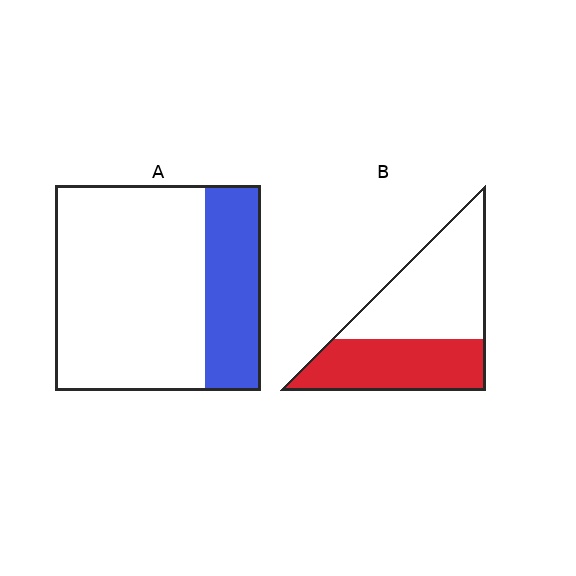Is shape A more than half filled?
No.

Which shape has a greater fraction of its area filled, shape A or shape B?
Shape B.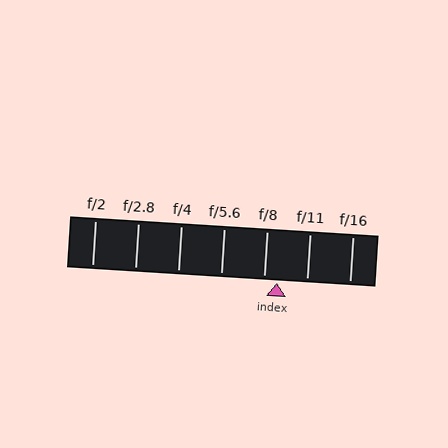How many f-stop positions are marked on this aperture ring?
There are 7 f-stop positions marked.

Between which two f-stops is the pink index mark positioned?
The index mark is between f/8 and f/11.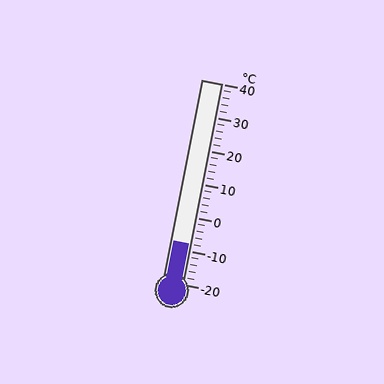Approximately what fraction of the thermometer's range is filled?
The thermometer is filled to approximately 20% of its range.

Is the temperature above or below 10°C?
The temperature is below 10°C.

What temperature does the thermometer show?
The thermometer shows approximately -8°C.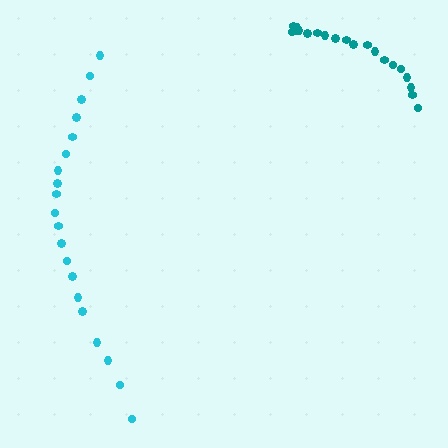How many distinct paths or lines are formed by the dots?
There are 2 distinct paths.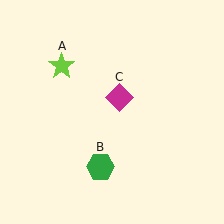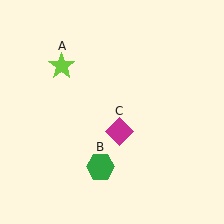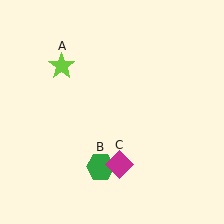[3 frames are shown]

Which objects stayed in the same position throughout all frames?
Lime star (object A) and green hexagon (object B) remained stationary.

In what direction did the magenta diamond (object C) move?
The magenta diamond (object C) moved down.